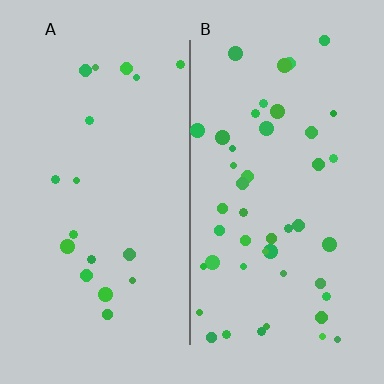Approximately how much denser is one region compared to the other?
Approximately 2.5× — region B over region A.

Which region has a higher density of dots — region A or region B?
B (the right).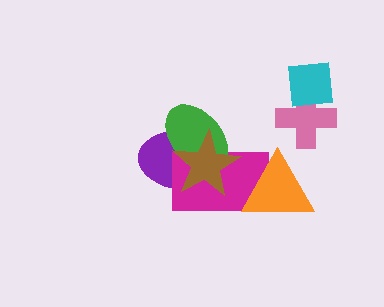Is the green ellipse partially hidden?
Yes, it is partially covered by another shape.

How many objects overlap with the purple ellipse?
3 objects overlap with the purple ellipse.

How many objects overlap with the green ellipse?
3 objects overlap with the green ellipse.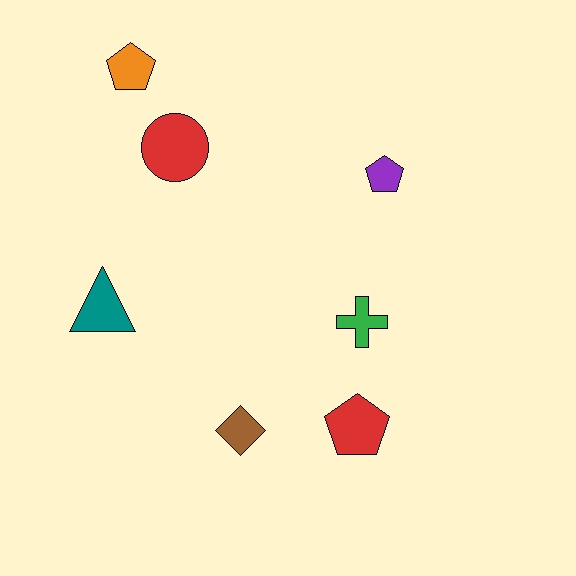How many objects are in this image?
There are 7 objects.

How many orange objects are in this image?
There is 1 orange object.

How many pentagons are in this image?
There are 3 pentagons.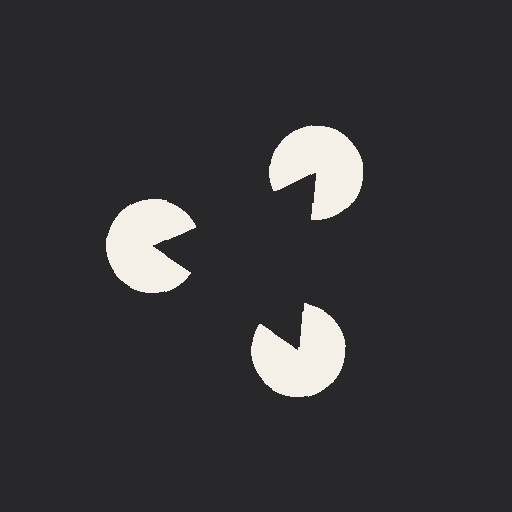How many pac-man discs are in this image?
There are 3 — one at each vertex of the illusory triangle.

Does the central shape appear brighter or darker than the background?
It typically appears slightly darker than the background, even though no actual brightness change is drawn.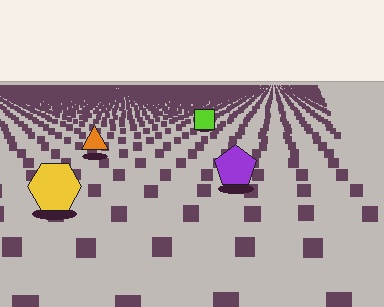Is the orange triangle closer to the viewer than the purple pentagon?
No. The purple pentagon is closer — you can tell from the texture gradient: the ground texture is coarser near it.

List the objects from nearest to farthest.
From nearest to farthest: the yellow hexagon, the purple pentagon, the orange triangle, the lime square.